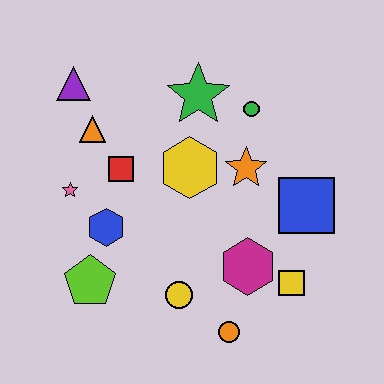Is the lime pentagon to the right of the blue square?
No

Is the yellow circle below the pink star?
Yes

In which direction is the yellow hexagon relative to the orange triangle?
The yellow hexagon is to the right of the orange triangle.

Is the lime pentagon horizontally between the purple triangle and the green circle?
Yes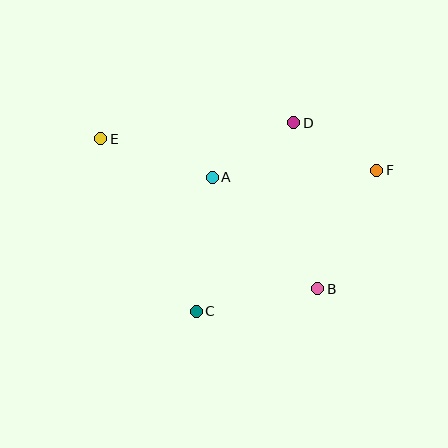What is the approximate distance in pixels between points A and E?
The distance between A and E is approximately 118 pixels.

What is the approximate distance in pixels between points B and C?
The distance between B and C is approximately 124 pixels.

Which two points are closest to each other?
Points D and F are closest to each other.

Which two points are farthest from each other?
Points E and F are farthest from each other.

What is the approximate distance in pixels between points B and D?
The distance between B and D is approximately 168 pixels.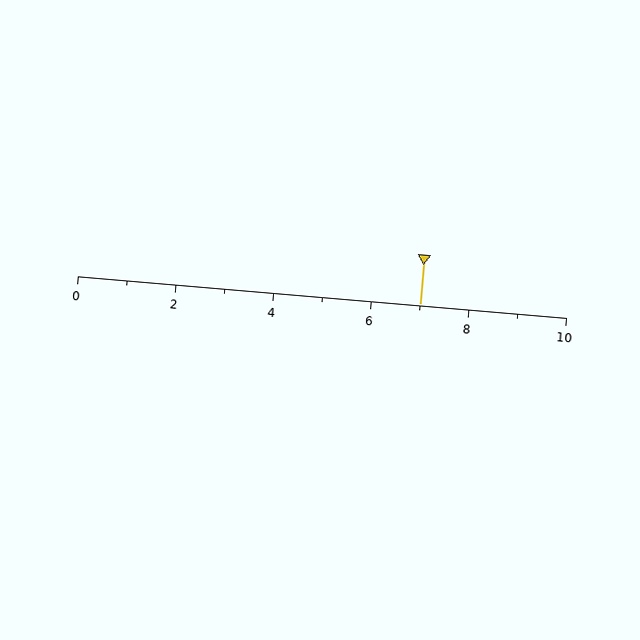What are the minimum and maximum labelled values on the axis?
The axis runs from 0 to 10.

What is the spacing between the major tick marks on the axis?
The major ticks are spaced 2 apart.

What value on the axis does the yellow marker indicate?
The marker indicates approximately 7.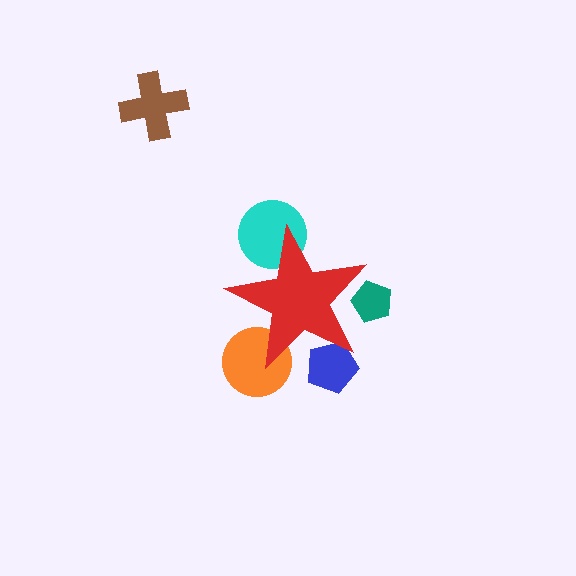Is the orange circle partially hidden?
Yes, the orange circle is partially hidden behind the red star.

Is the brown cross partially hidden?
No, the brown cross is fully visible.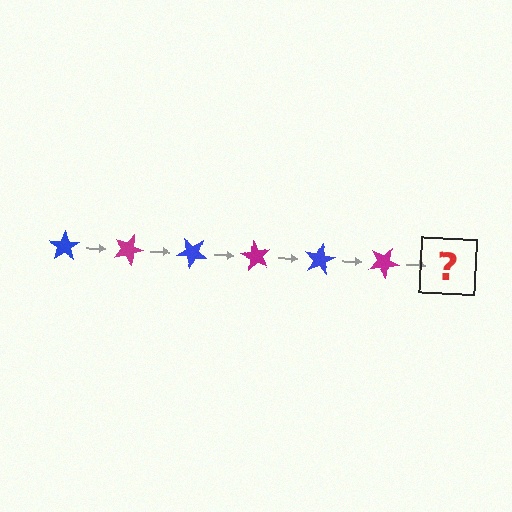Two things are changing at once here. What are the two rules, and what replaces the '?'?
The two rules are that it rotates 20 degrees each step and the color cycles through blue and magenta. The '?' should be a blue star, rotated 120 degrees from the start.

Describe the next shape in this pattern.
It should be a blue star, rotated 120 degrees from the start.